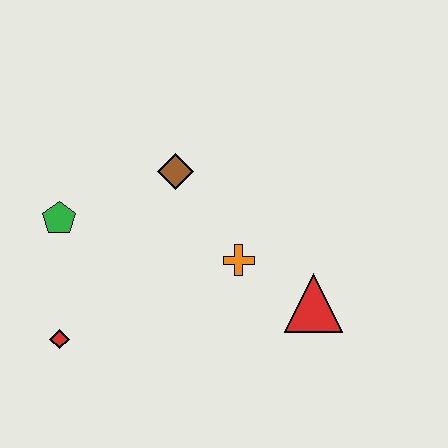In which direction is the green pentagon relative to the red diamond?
The green pentagon is above the red diamond.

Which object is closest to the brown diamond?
The orange cross is closest to the brown diamond.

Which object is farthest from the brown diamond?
The red diamond is farthest from the brown diamond.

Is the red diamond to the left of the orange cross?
Yes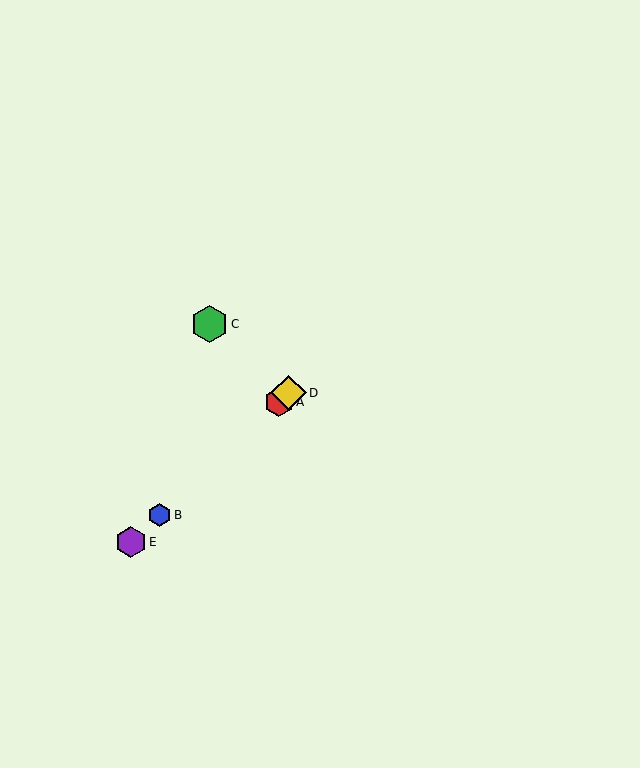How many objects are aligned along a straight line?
4 objects (A, B, D, E) are aligned along a straight line.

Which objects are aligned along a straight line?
Objects A, B, D, E are aligned along a straight line.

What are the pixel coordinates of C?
Object C is at (210, 324).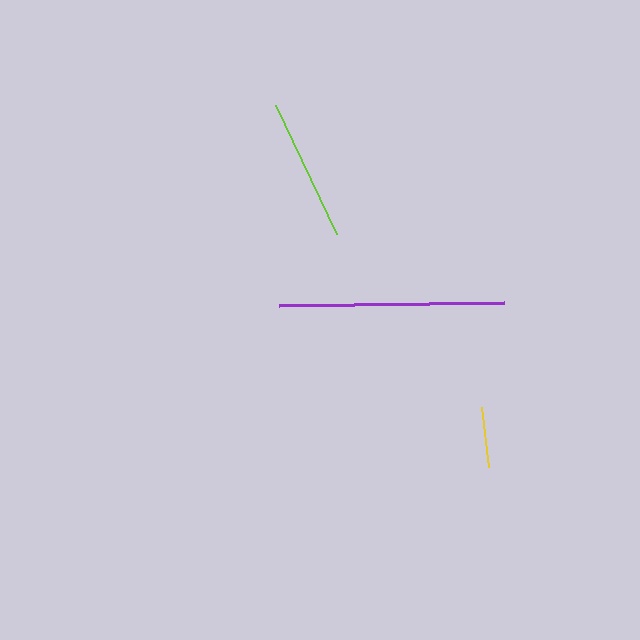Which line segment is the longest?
The purple line is the longest at approximately 226 pixels.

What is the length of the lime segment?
The lime segment is approximately 143 pixels long.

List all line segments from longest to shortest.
From longest to shortest: purple, lime, yellow.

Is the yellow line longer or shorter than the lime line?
The lime line is longer than the yellow line.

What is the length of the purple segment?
The purple segment is approximately 226 pixels long.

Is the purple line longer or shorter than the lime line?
The purple line is longer than the lime line.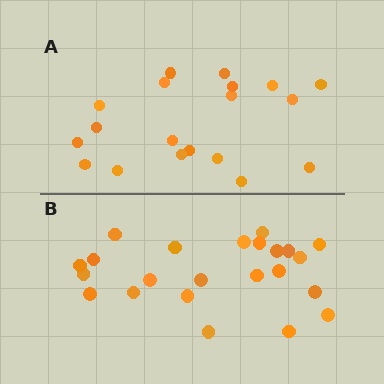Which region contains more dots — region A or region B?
Region B (the bottom region) has more dots.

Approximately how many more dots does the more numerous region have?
Region B has about 4 more dots than region A.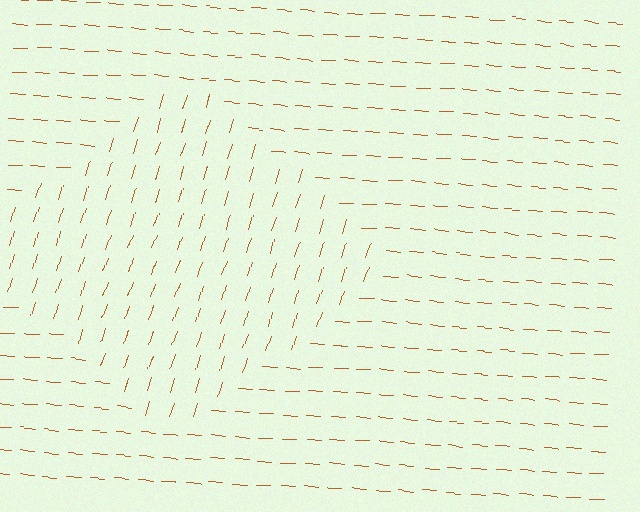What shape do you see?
I see a diamond.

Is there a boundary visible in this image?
Yes, there is a texture boundary formed by a change in line orientation.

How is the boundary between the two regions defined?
The boundary is defined purely by a change in line orientation (approximately 77 degrees difference). All lines are the same color and thickness.